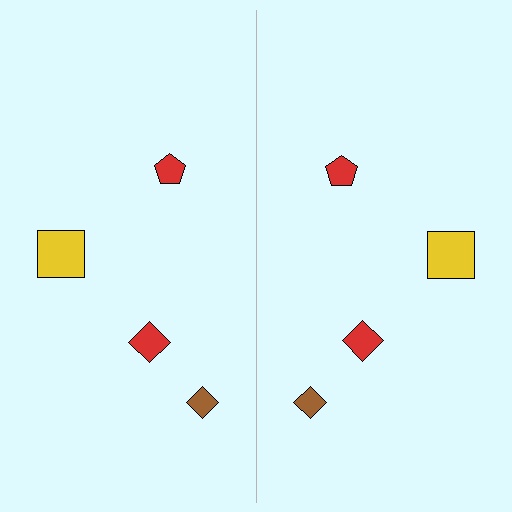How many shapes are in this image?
There are 8 shapes in this image.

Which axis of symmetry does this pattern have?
The pattern has a vertical axis of symmetry running through the center of the image.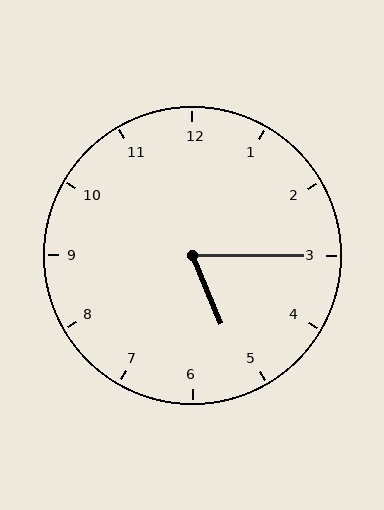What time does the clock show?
5:15.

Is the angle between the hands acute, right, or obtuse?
It is acute.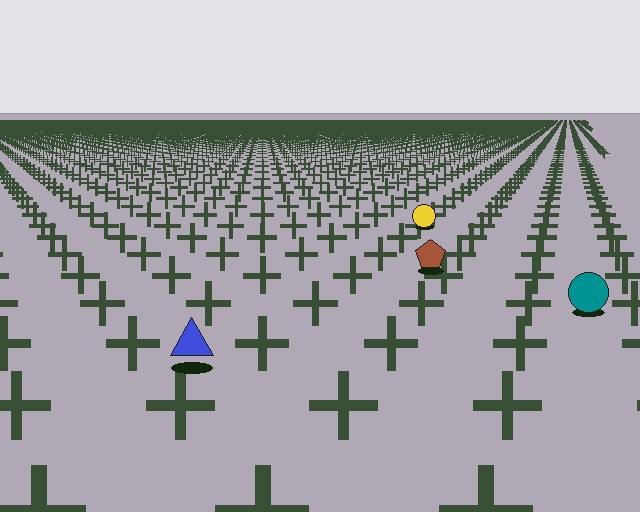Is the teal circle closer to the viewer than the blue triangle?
No. The blue triangle is closer — you can tell from the texture gradient: the ground texture is coarser near it.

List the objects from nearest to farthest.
From nearest to farthest: the blue triangle, the teal circle, the brown pentagon, the yellow circle.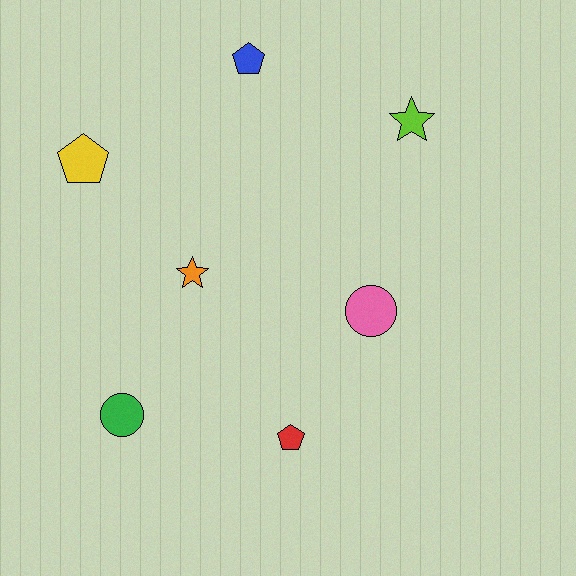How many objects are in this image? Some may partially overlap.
There are 7 objects.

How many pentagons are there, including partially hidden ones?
There are 3 pentagons.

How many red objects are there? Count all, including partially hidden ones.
There is 1 red object.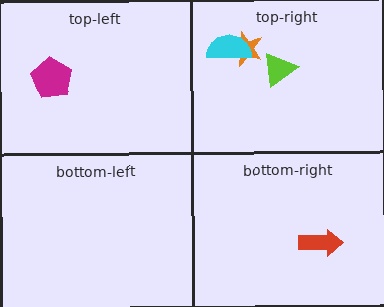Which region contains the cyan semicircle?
The top-right region.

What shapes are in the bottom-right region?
The red arrow.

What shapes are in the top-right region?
The orange star, the lime triangle, the cyan semicircle.